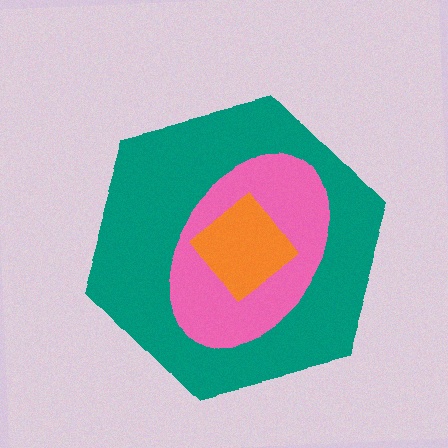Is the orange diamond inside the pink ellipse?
Yes.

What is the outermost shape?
The teal hexagon.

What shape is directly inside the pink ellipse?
The orange diamond.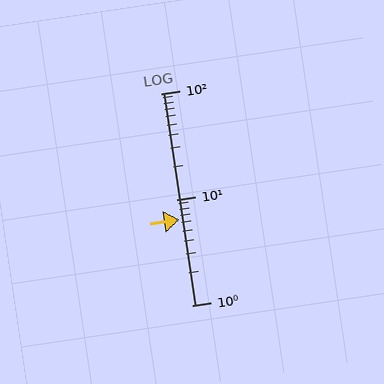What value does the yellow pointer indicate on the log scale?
The pointer indicates approximately 6.5.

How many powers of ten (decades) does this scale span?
The scale spans 2 decades, from 1 to 100.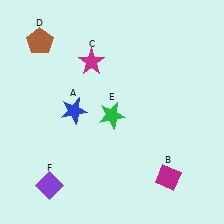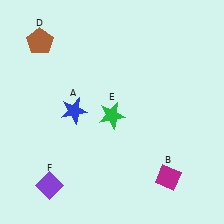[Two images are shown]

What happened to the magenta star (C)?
The magenta star (C) was removed in Image 2. It was in the top-left area of Image 1.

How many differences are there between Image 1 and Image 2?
There is 1 difference between the two images.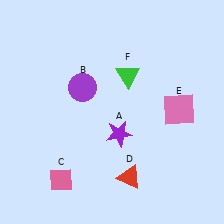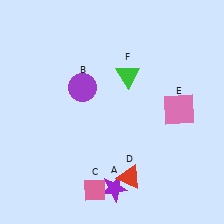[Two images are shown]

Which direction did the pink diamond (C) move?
The pink diamond (C) moved right.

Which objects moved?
The objects that moved are: the purple star (A), the pink diamond (C).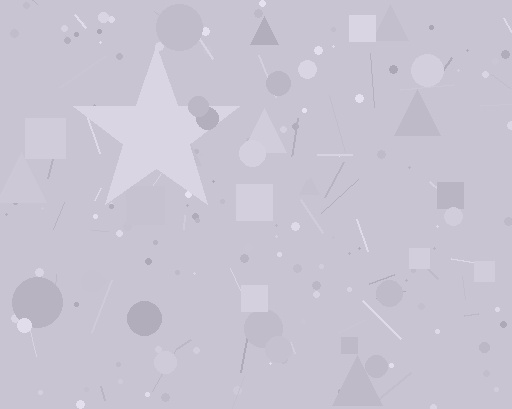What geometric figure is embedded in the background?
A star is embedded in the background.